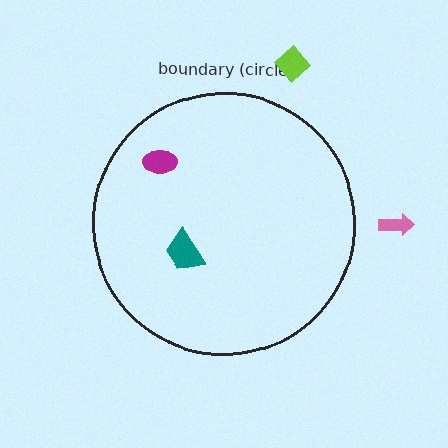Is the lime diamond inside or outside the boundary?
Outside.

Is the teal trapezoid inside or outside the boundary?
Inside.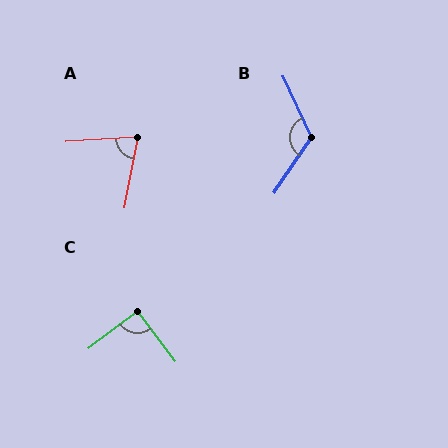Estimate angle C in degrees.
Approximately 91 degrees.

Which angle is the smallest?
A, at approximately 75 degrees.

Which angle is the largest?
B, at approximately 121 degrees.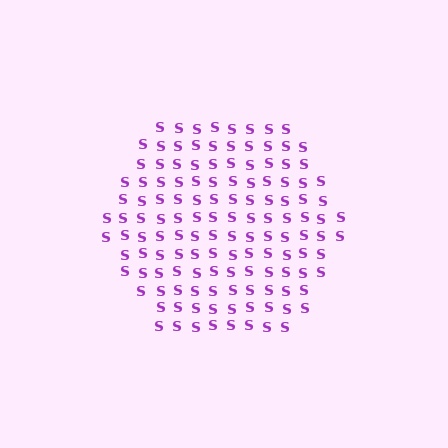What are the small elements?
The small elements are letter S's.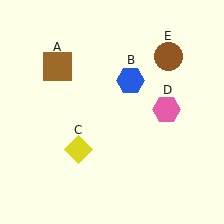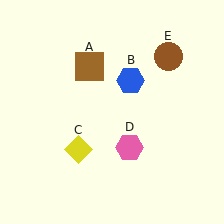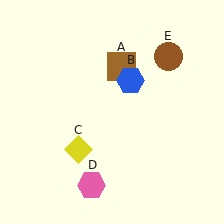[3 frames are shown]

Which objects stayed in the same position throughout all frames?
Blue hexagon (object B) and yellow diamond (object C) and brown circle (object E) remained stationary.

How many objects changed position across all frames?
2 objects changed position: brown square (object A), pink hexagon (object D).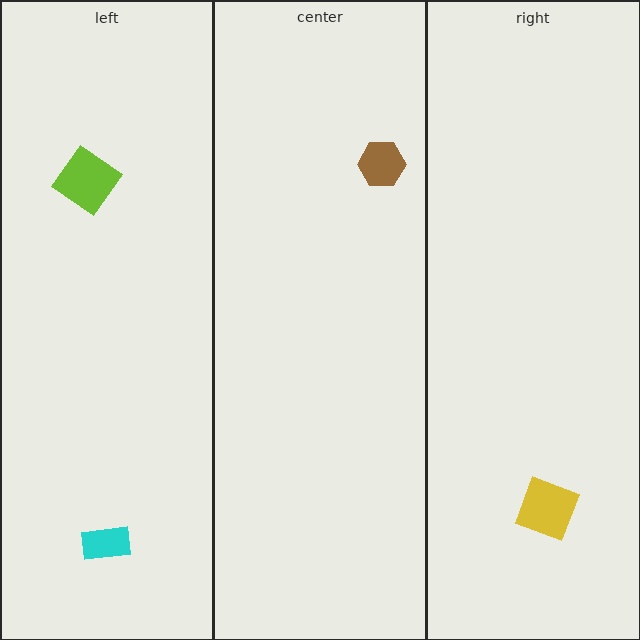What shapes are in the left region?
The lime diamond, the cyan rectangle.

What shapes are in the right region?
The yellow square.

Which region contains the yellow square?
The right region.